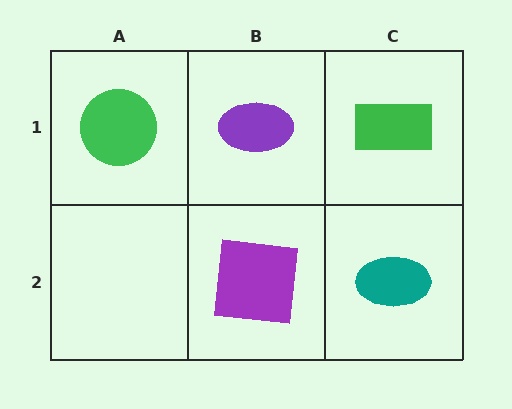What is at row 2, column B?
A purple square.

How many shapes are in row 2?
2 shapes.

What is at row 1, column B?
A purple ellipse.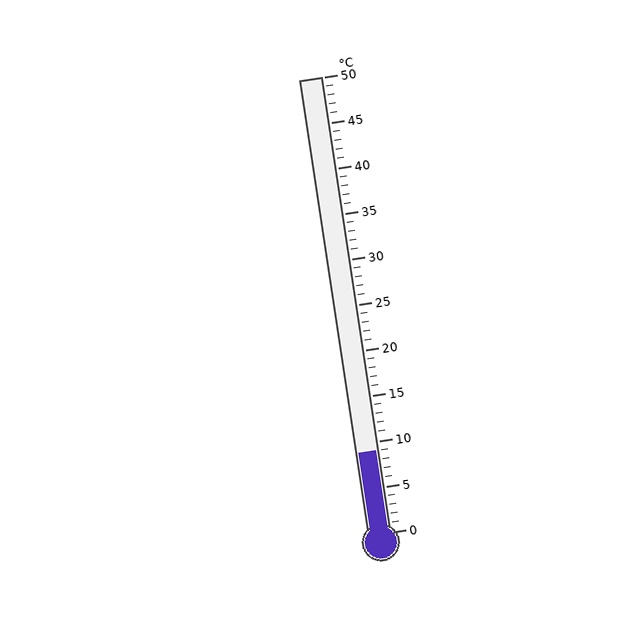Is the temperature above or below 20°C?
The temperature is below 20°C.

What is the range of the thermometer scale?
The thermometer scale ranges from 0°C to 50°C.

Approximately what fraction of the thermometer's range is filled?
The thermometer is filled to approximately 20% of its range.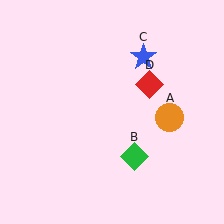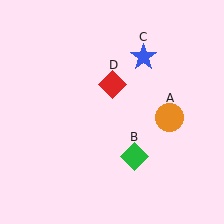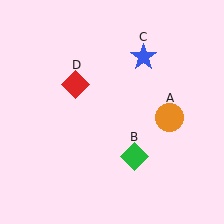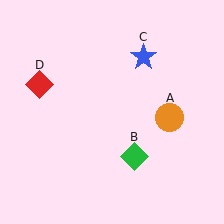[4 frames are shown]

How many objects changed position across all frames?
1 object changed position: red diamond (object D).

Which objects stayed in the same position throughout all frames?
Orange circle (object A) and green diamond (object B) and blue star (object C) remained stationary.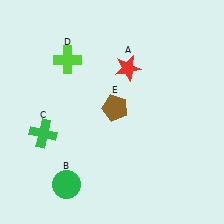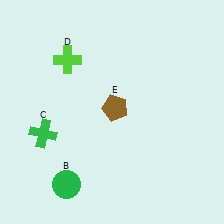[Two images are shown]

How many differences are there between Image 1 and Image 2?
There is 1 difference between the two images.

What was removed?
The red star (A) was removed in Image 2.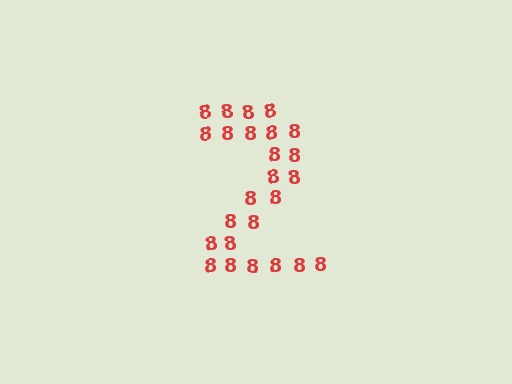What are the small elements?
The small elements are digit 8's.